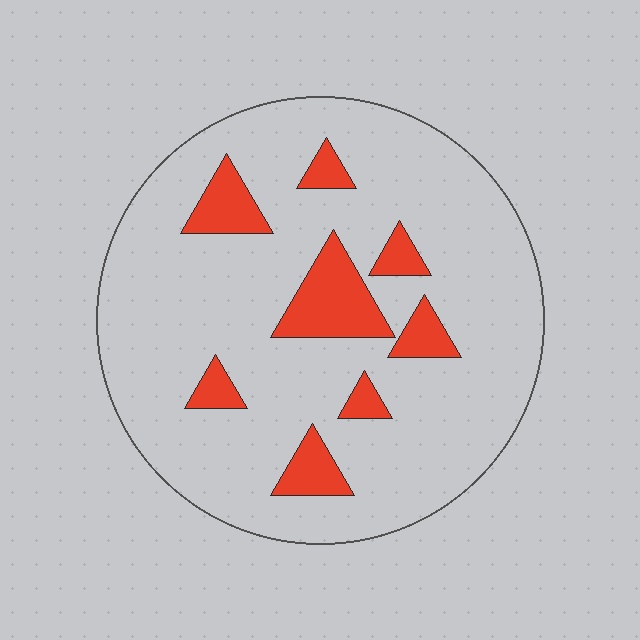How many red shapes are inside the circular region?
8.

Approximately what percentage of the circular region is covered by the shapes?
Approximately 15%.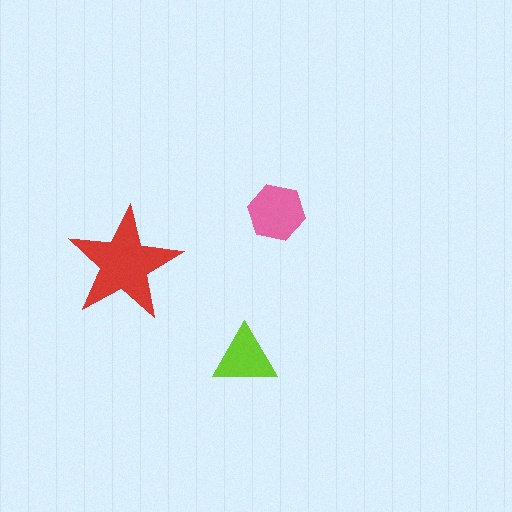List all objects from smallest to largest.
The lime triangle, the pink hexagon, the red star.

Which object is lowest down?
The lime triangle is bottommost.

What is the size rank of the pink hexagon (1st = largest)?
2nd.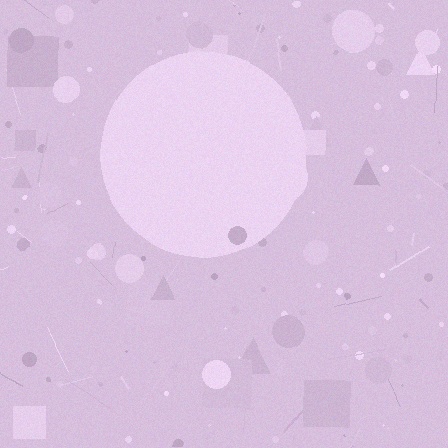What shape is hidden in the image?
A circle is hidden in the image.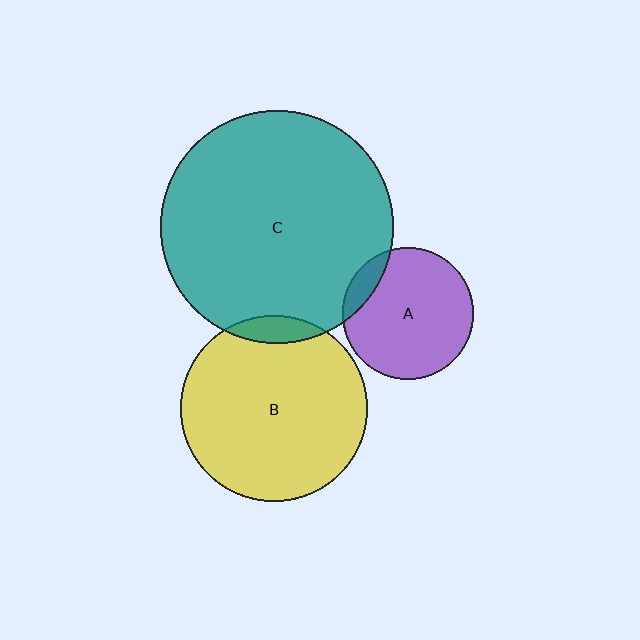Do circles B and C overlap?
Yes.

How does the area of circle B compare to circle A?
Approximately 2.0 times.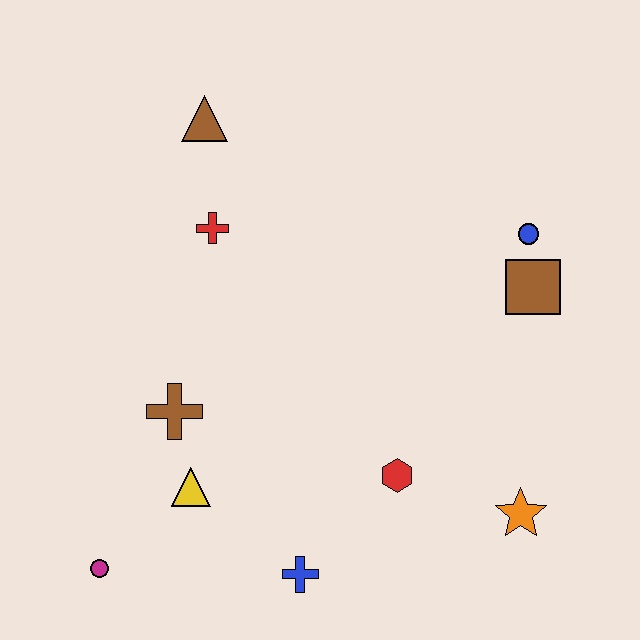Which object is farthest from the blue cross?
The brown triangle is farthest from the blue cross.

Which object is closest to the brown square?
The blue circle is closest to the brown square.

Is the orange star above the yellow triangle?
No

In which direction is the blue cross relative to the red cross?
The blue cross is below the red cross.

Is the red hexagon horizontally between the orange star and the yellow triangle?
Yes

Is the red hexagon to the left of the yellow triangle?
No